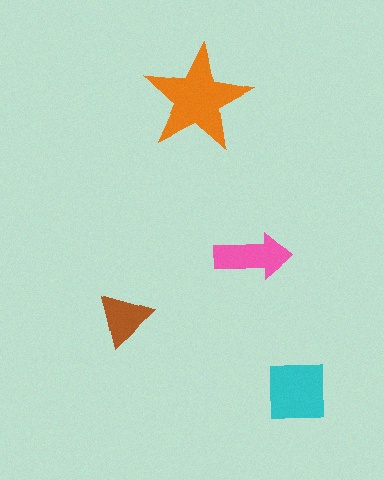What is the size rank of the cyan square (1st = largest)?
2nd.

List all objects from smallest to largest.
The brown triangle, the pink arrow, the cyan square, the orange star.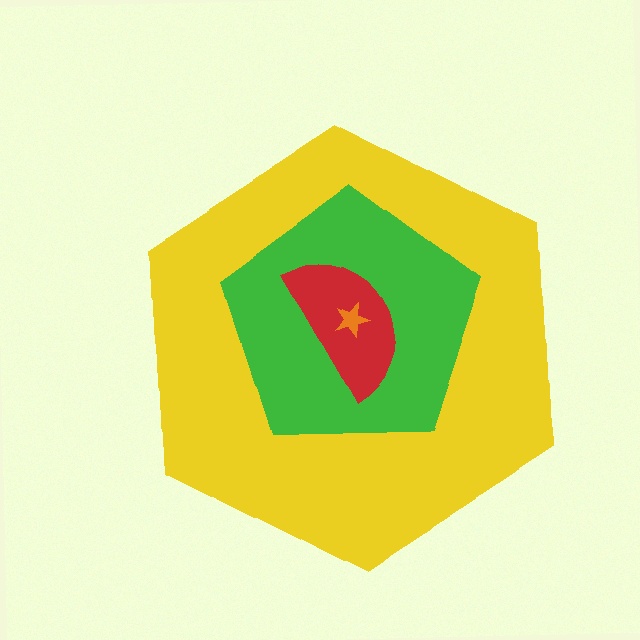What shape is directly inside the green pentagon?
The red semicircle.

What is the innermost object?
The orange star.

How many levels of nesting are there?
4.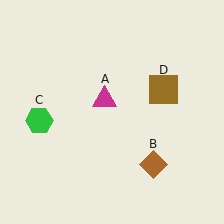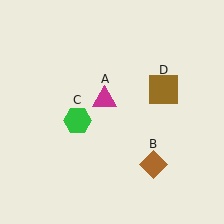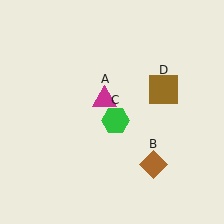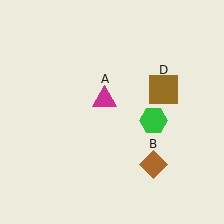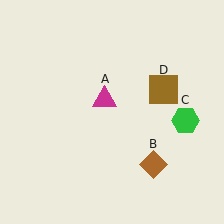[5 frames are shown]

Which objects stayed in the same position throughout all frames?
Magenta triangle (object A) and brown diamond (object B) and brown square (object D) remained stationary.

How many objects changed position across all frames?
1 object changed position: green hexagon (object C).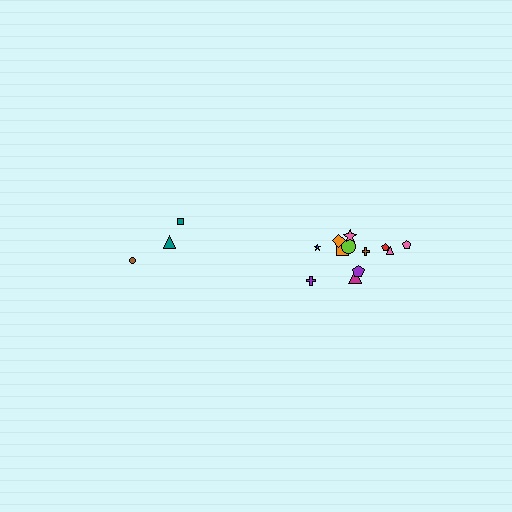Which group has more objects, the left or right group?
The right group.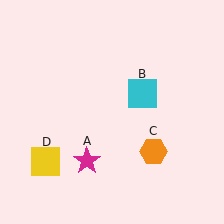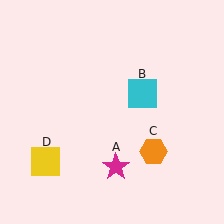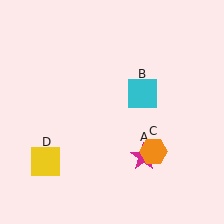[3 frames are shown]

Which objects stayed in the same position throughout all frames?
Cyan square (object B) and orange hexagon (object C) and yellow square (object D) remained stationary.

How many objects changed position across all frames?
1 object changed position: magenta star (object A).